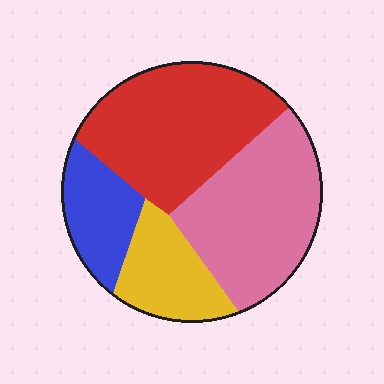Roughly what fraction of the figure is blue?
Blue takes up about one eighth (1/8) of the figure.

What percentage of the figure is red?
Red takes up about three eighths (3/8) of the figure.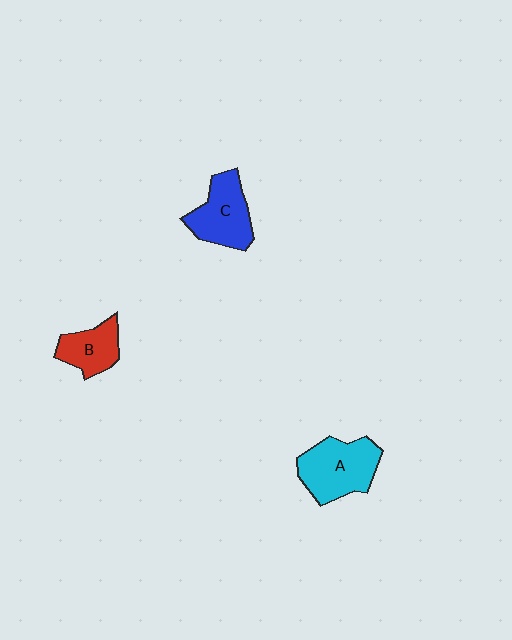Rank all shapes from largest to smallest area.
From largest to smallest: A (cyan), C (blue), B (red).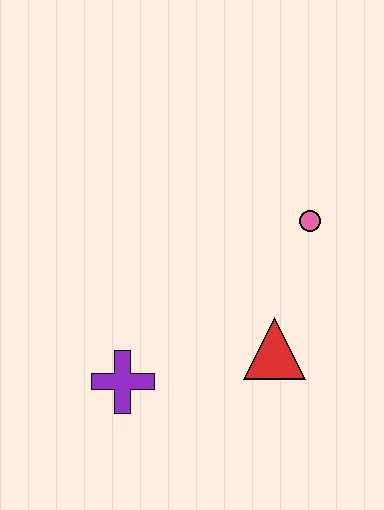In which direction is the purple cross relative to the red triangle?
The purple cross is to the left of the red triangle.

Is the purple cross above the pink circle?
No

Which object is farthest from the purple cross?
The pink circle is farthest from the purple cross.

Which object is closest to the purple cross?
The red triangle is closest to the purple cross.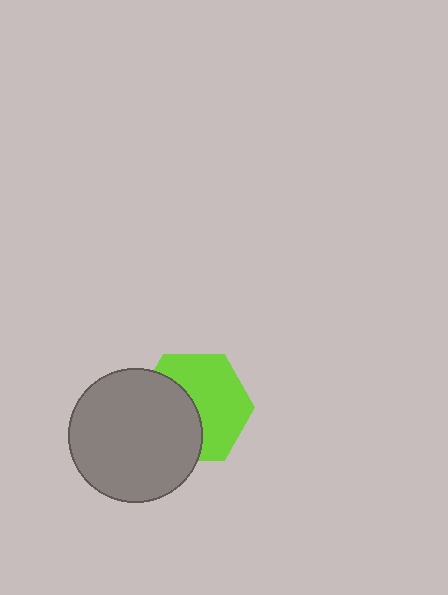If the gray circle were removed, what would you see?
You would see the complete lime hexagon.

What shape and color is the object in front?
The object in front is a gray circle.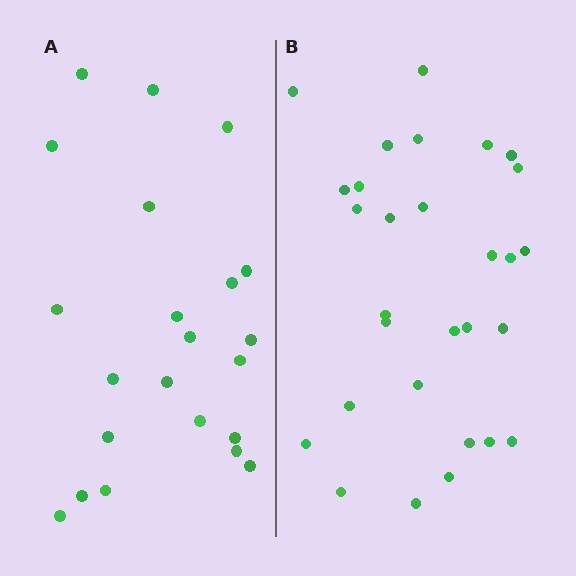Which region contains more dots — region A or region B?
Region B (the right region) has more dots.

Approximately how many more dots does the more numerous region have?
Region B has roughly 8 or so more dots than region A.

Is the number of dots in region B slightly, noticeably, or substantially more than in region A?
Region B has noticeably more, but not dramatically so. The ratio is roughly 1.3 to 1.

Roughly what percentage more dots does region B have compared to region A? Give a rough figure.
About 30% more.